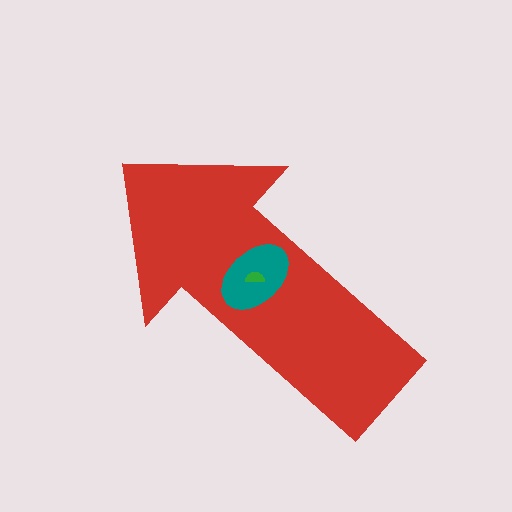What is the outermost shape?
The red arrow.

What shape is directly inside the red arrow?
The teal ellipse.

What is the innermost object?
The green semicircle.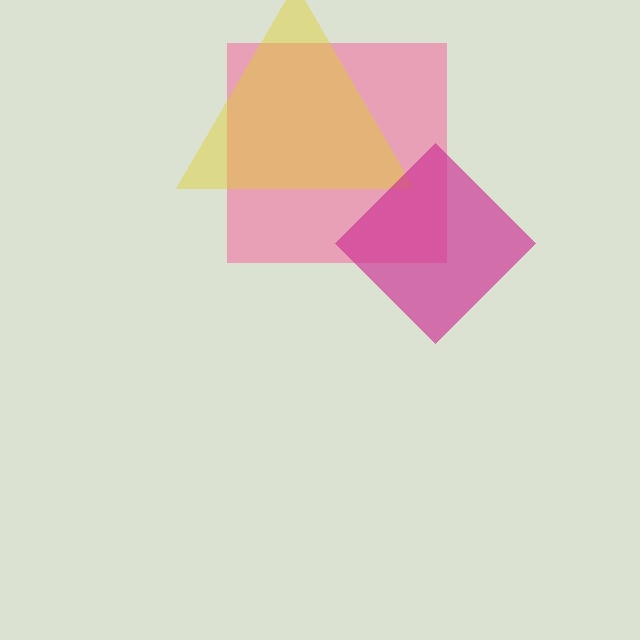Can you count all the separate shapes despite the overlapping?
Yes, there are 3 separate shapes.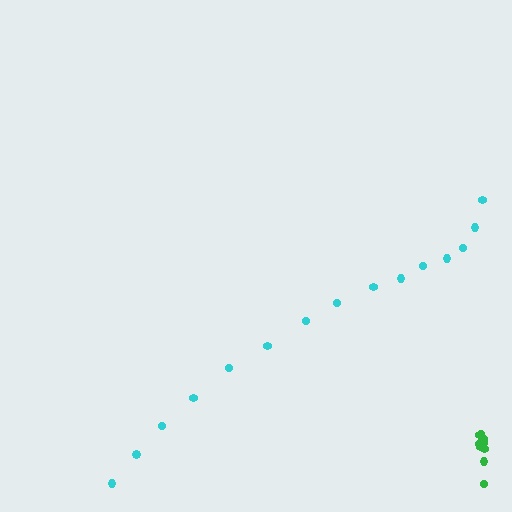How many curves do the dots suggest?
There are 2 distinct paths.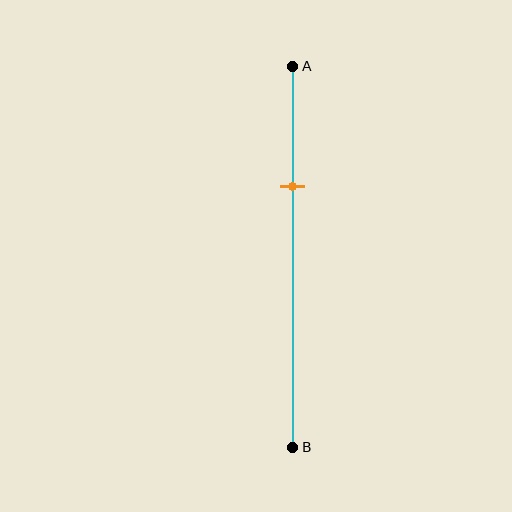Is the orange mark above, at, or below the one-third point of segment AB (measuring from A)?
The orange mark is approximately at the one-third point of segment AB.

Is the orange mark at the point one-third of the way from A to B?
Yes, the mark is approximately at the one-third point.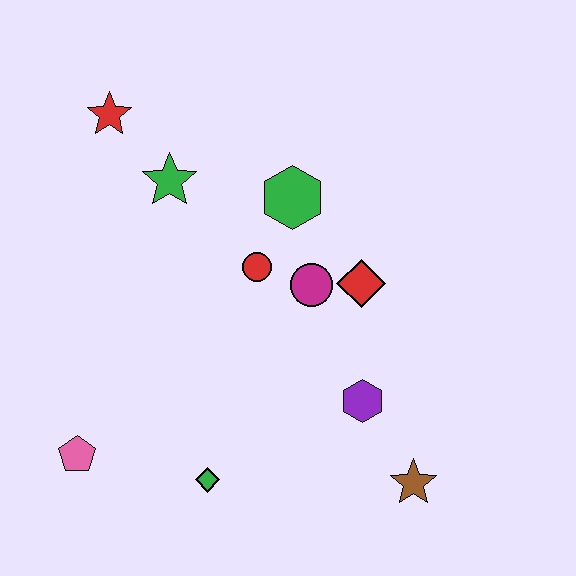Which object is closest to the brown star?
The purple hexagon is closest to the brown star.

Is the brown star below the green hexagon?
Yes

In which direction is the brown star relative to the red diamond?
The brown star is below the red diamond.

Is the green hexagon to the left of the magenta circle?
Yes